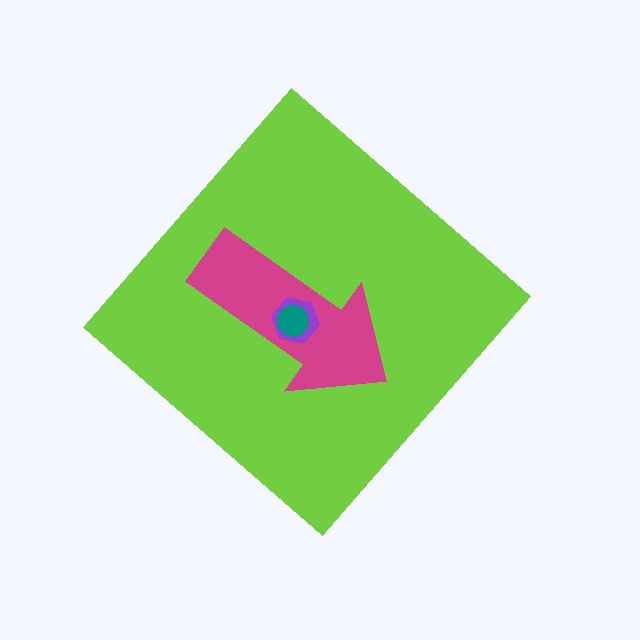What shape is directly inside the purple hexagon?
The teal circle.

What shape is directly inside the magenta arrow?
The purple hexagon.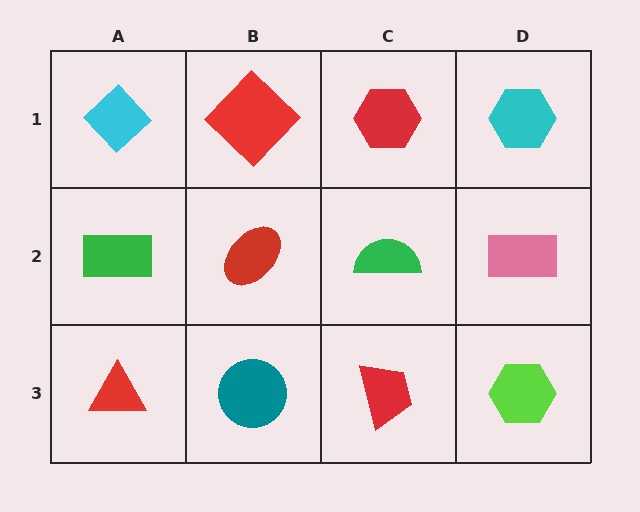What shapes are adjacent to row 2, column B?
A red diamond (row 1, column B), a teal circle (row 3, column B), a green rectangle (row 2, column A), a green semicircle (row 2, column C).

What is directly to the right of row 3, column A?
A teal circle.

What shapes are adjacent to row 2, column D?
A cyan hexagon (row 1, column D), a lime hexagon (row 3, column D), a green semicircle (row 2, column C).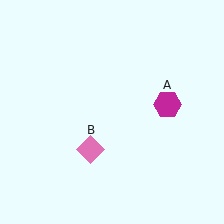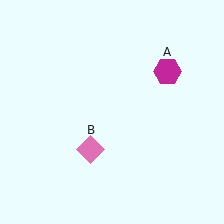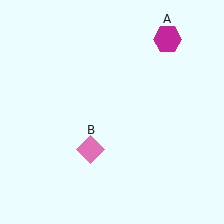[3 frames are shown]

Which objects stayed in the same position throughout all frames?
Pink diamond (object B) remained stationary.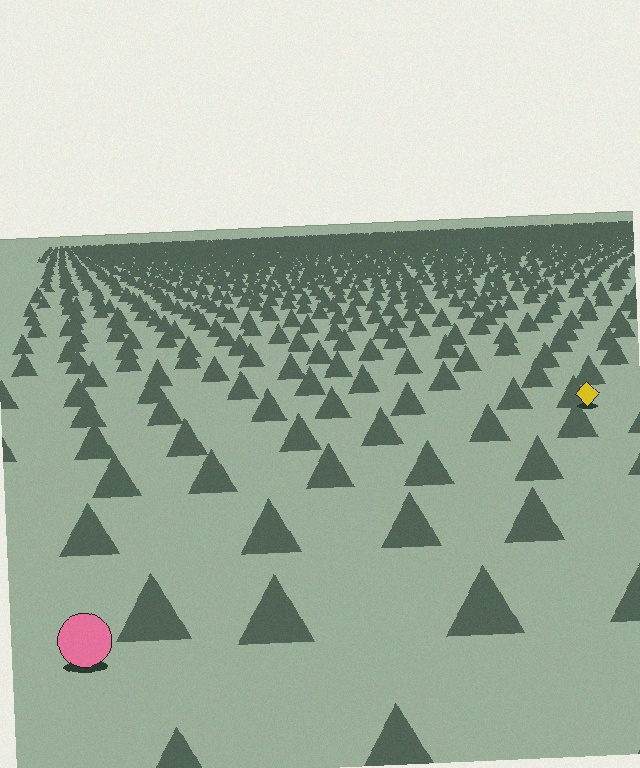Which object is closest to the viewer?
The pink circle is closest. The texture marks near it are larger and more spread out.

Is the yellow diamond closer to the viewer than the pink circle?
No. The pink circle is closer — you can tell from the texture gradient: the ground texture is coarser near it.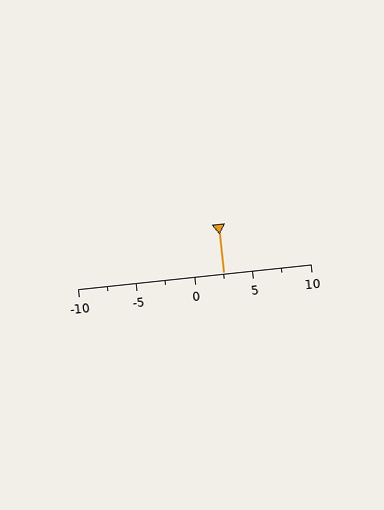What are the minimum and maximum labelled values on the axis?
The axis runs from -10 to 10.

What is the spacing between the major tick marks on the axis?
The major ticks are spaced 5 apart.